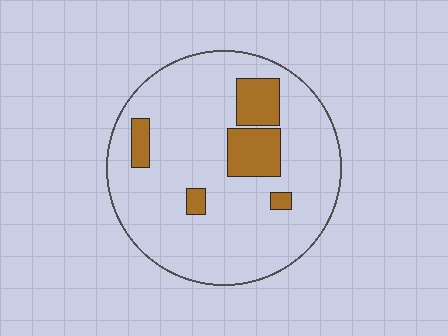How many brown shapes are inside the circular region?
5.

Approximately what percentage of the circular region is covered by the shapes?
Approximately 15%.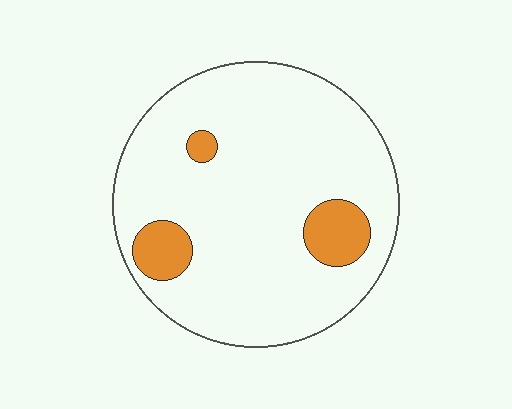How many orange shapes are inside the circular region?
3.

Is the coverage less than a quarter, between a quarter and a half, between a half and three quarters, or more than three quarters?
Less than a quarter.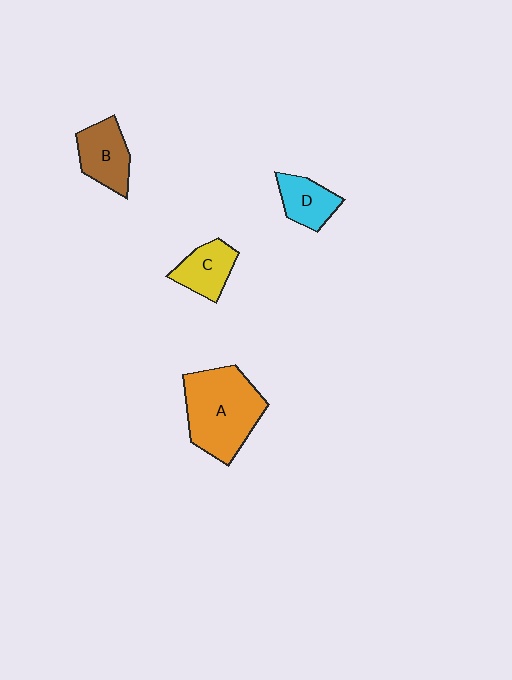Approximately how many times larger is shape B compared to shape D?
Approximately 1.2 times.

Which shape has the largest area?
Shape A (orange).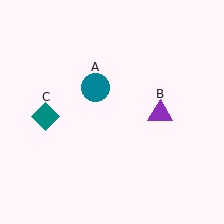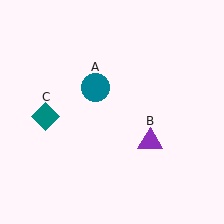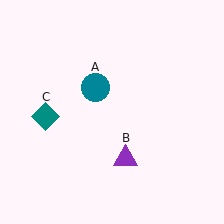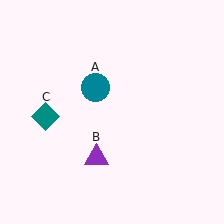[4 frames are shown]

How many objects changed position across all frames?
1 object changed position: purple triangle (object B).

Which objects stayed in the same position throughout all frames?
Teal circle (object A) and teal diamond (object C) remained stationary.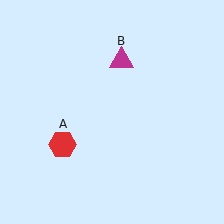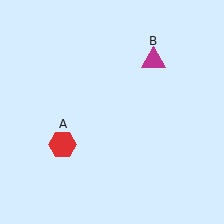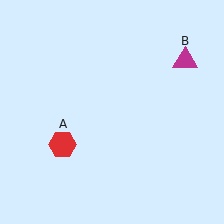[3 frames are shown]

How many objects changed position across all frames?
1 object changed position: magenta triangle (object B).